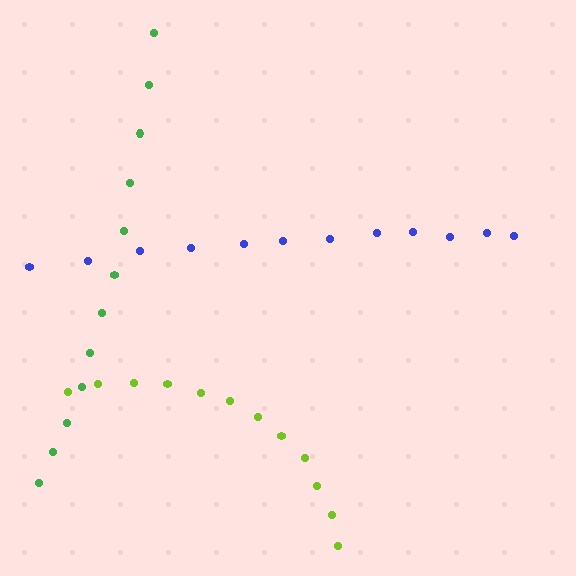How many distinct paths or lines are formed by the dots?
There are 3 distinct paths.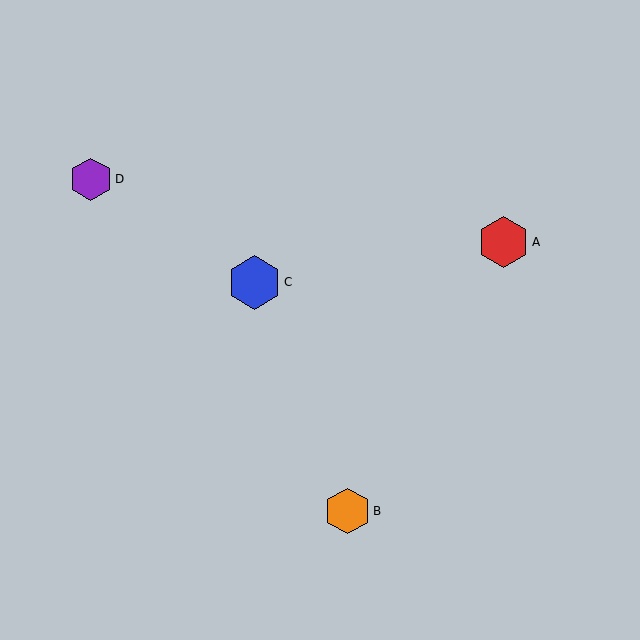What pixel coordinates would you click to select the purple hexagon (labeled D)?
Click at (91, 179) to select the purple hexagon D.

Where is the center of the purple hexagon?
The center of the purple hexagon is at (91, 179).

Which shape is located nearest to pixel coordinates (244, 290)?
The blue hexagon (labeled C) at (255, 283) is nearest to that location.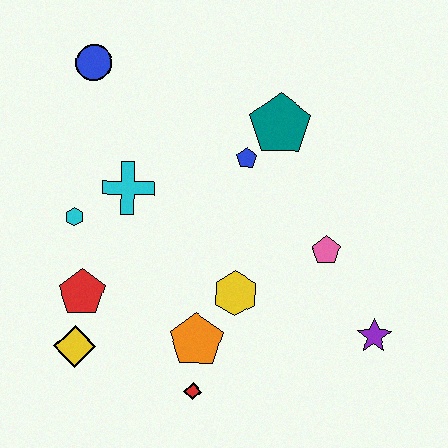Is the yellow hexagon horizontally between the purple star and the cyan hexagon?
Yes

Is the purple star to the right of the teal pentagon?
Yes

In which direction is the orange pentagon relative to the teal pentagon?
The orange pentagon is below the teal pentagon.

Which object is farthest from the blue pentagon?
The yellow diamond is farthest from the blue pentagon.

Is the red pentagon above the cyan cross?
No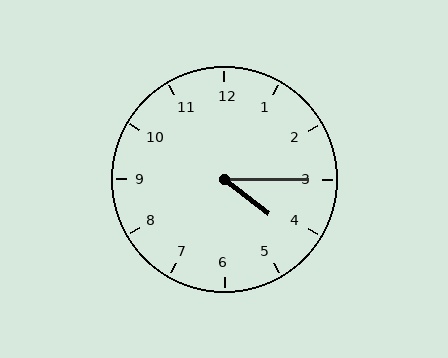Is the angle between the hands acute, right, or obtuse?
It is acute.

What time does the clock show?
4:15.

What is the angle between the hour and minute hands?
Approximately 38 degrees.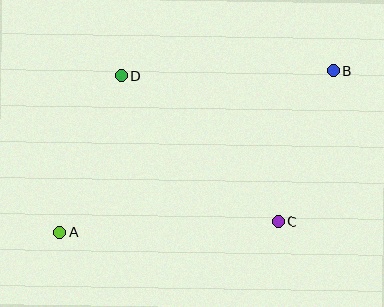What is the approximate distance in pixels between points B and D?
The distance between B and D is approximately 212 pixels.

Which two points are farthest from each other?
Points A and B are farthest from each other.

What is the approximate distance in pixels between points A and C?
The distance between A and C is approximately 219 pixels.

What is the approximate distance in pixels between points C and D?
The distance between C and D is approximately 214 pixels.